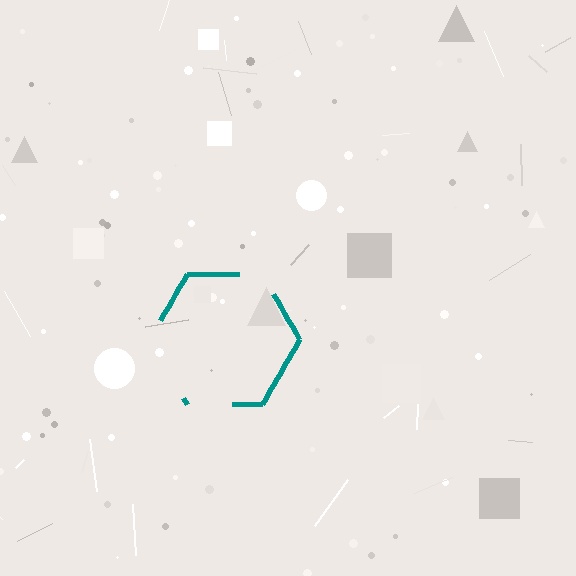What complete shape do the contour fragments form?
The contour fragments form a hexagon.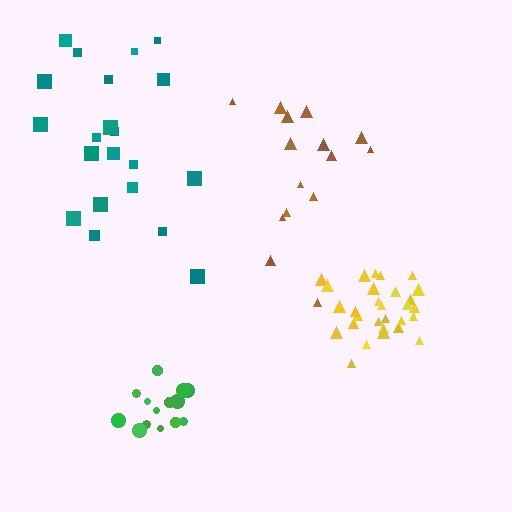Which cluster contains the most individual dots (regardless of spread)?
Yellow (29).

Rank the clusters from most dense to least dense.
yellow, green, teal, brown.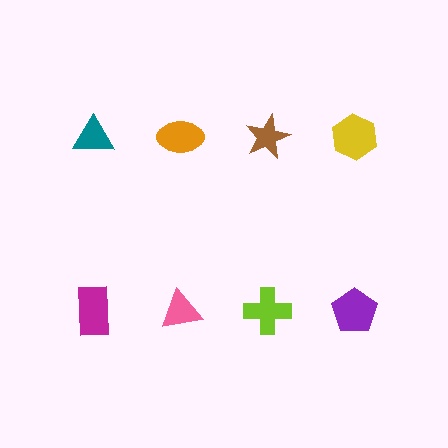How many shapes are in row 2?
4 shapes.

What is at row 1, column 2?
An orange ellipse.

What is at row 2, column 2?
A pink triangle.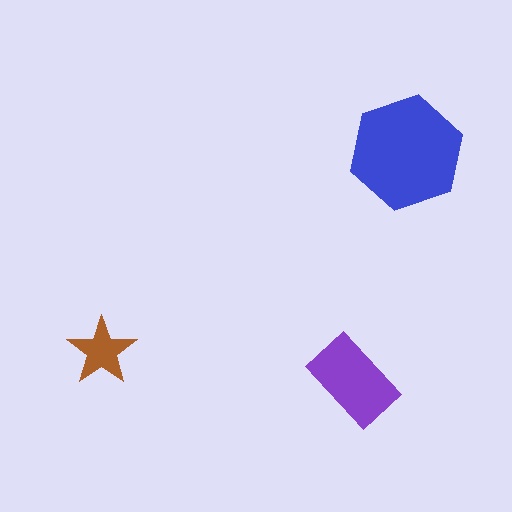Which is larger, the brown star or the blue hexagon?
The blue hexagon.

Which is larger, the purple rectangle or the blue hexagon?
The blue hexagon.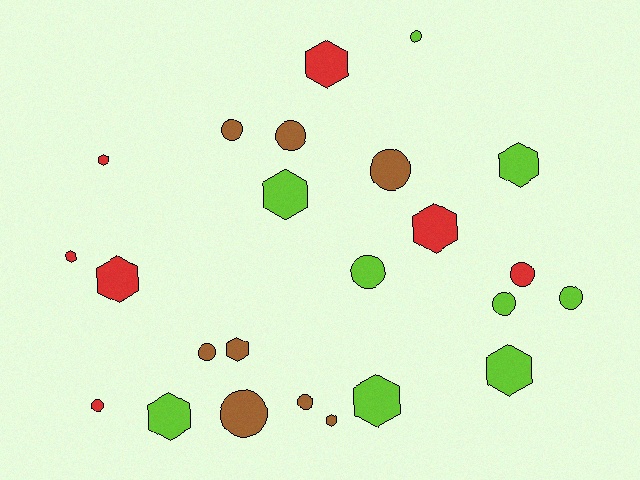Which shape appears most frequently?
Hexagon, with 12 objects.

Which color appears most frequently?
Lime, with 9 objects.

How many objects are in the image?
There are 24 objects.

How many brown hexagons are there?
There are 2 brown hexagons.